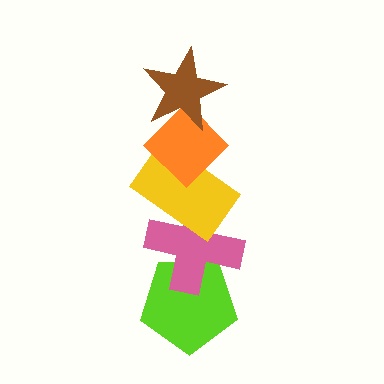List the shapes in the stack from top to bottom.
From top to bottom: the brown star, the orange diamond, the yellow rectangle, the pink cross, the lime pentagon.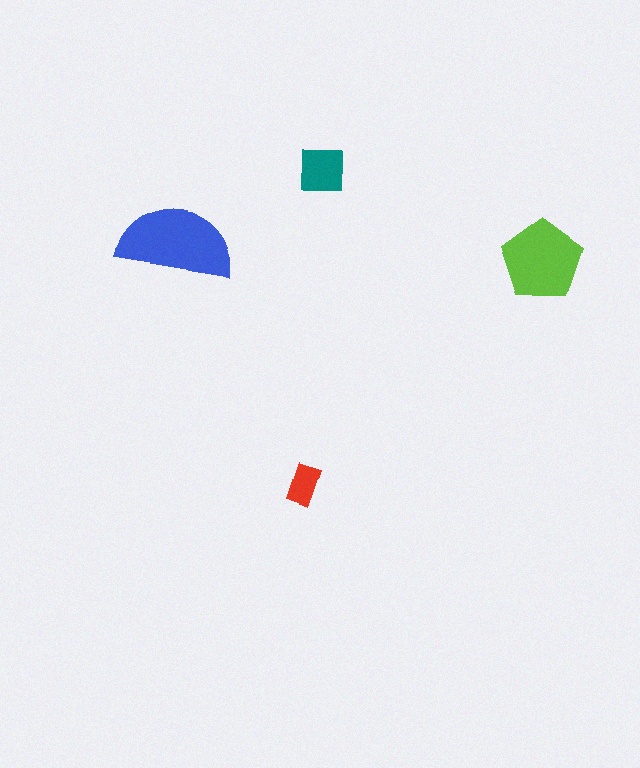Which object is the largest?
The blue semicircle.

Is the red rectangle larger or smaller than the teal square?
Smaller.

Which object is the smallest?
The red rectangle.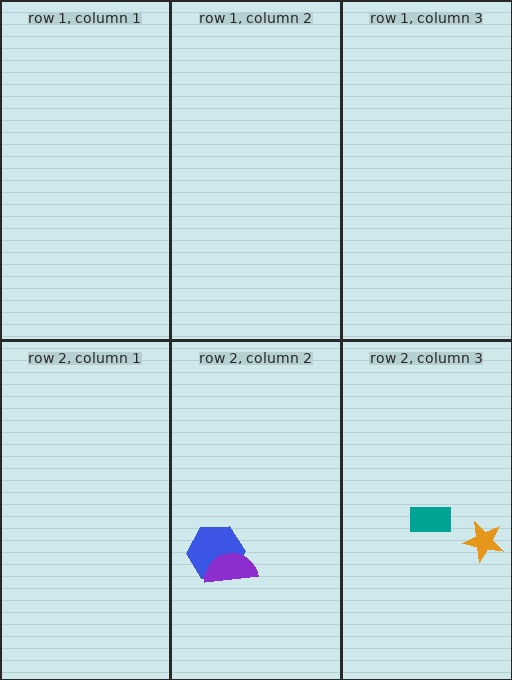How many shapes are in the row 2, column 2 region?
2.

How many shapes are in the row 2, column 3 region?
2.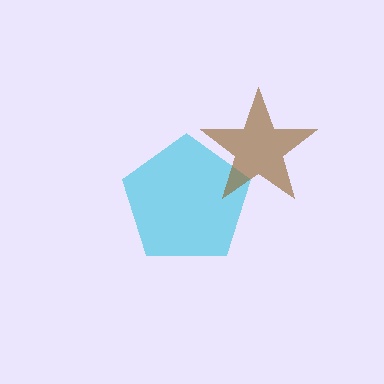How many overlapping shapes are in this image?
There are 2 overlapping shapes in the image.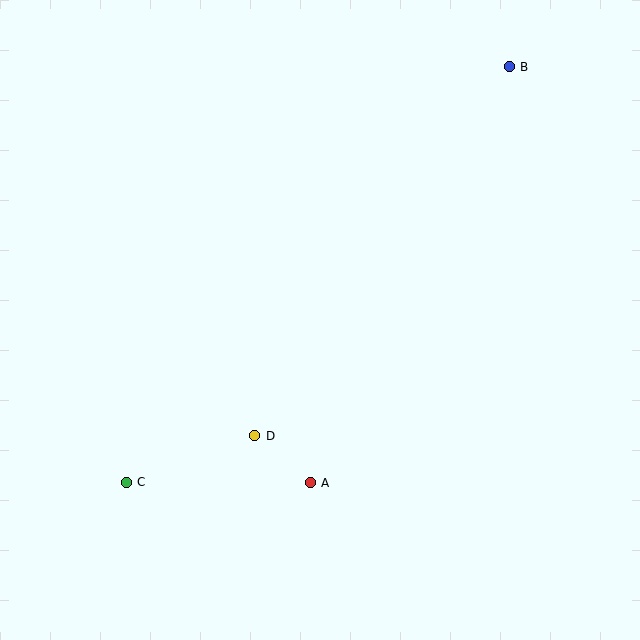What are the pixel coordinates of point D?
Point D is at (255, 436).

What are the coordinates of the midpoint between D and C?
The midpoint between D and C is at (190, 459).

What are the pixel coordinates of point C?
Point C is at (126, 482).